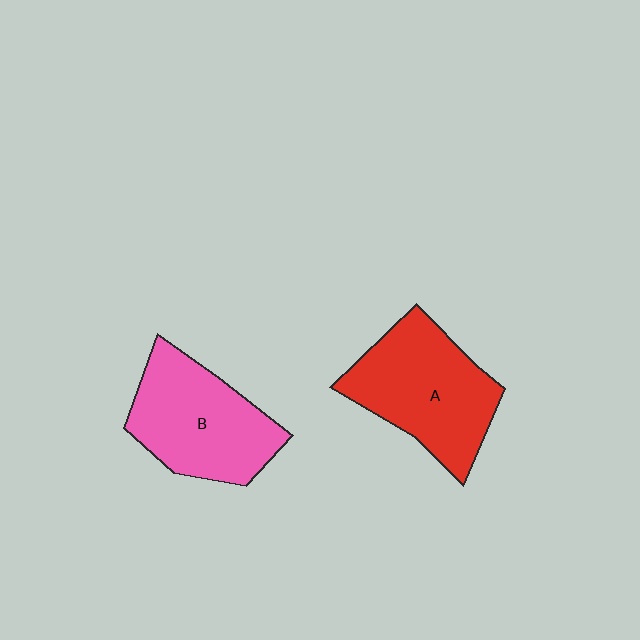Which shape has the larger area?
Shape A (red).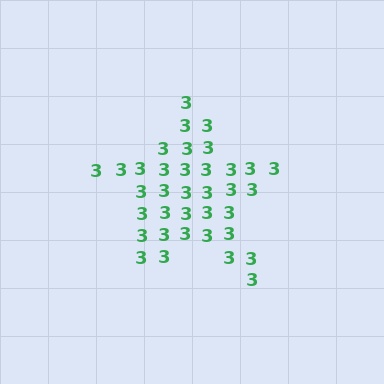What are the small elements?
The small elements are digit 3's.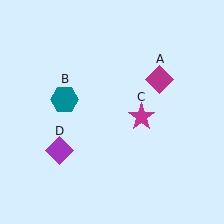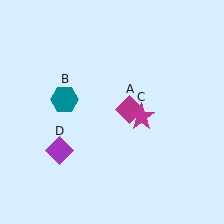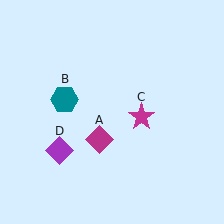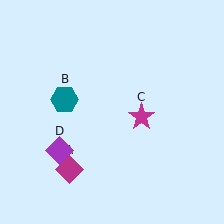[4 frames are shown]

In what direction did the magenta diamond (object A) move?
The magenta diamond (object A) moved down and to the left.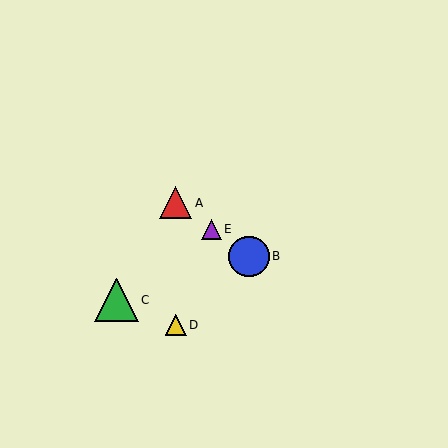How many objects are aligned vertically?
2 objects (A, D) are aligned vertically.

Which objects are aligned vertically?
Objects A, D are aligned vertically.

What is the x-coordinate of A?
Object A is at x≈176.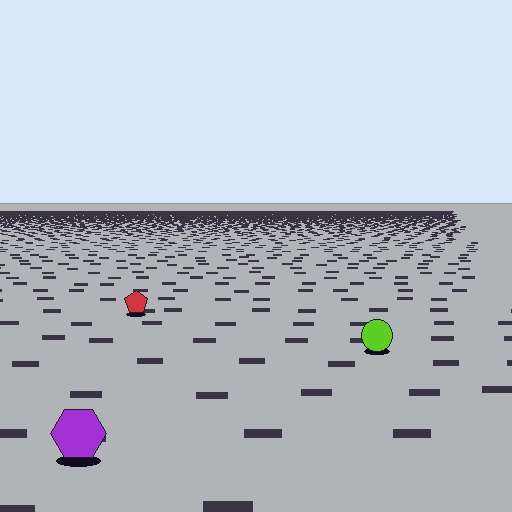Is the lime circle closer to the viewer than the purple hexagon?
No. The purple hexagon is closer — you can tell from the texture gradient: the ground texture is coarser near it.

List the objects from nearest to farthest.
From nearest to farthest: the purple hexagon, the lime circle, the red pentagon.